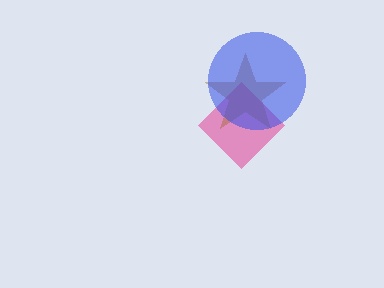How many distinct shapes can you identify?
There are 3 distinct shapes: a pink diamond, a brown star, a blue circle.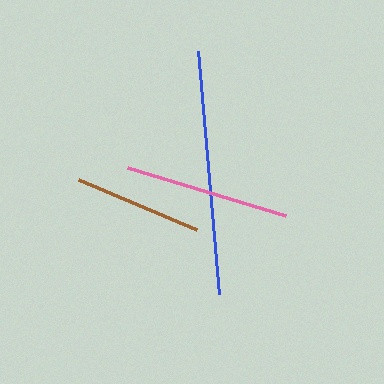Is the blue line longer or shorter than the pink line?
The blue line is longer than the pink line.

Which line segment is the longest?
The blue line is the longest at approximately 244 pixels.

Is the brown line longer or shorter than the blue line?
The blue line is longer than the brown line.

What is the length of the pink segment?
The pink segment is approximately 165 pixels long.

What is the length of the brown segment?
The brown segment is approximately 128 pixels long.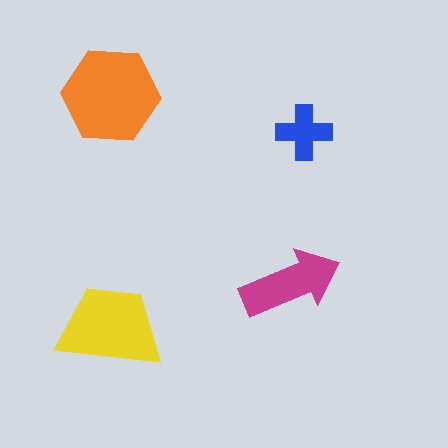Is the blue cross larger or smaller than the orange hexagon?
Smaller.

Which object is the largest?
The orange hexagon.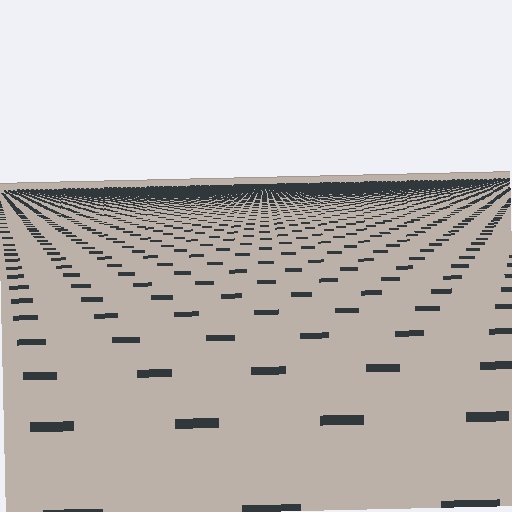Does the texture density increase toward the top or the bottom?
Density increases toward the top.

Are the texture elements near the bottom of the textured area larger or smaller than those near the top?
Larger. Near the bottom, elements are closer to the viewer and appear at a bigger on-screen size.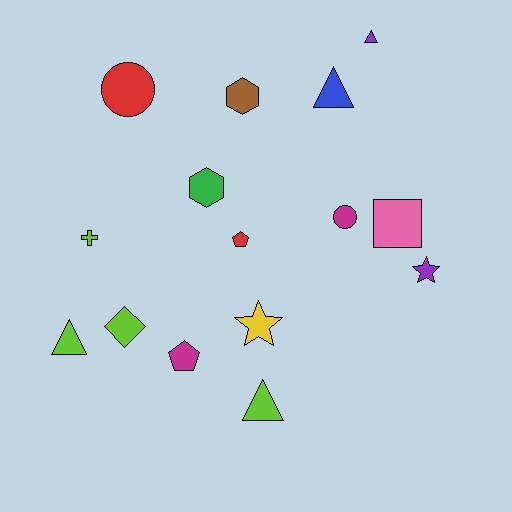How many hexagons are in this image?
There are 2 hexagons.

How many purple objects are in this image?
There are 2 purple objects.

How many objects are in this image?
There are 15 objects.